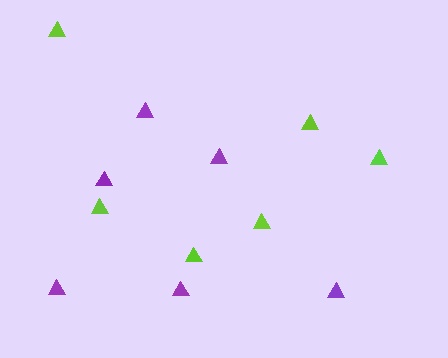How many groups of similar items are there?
There are 2 groups: one group of lime triangles (6) and one group of purple triangles (6).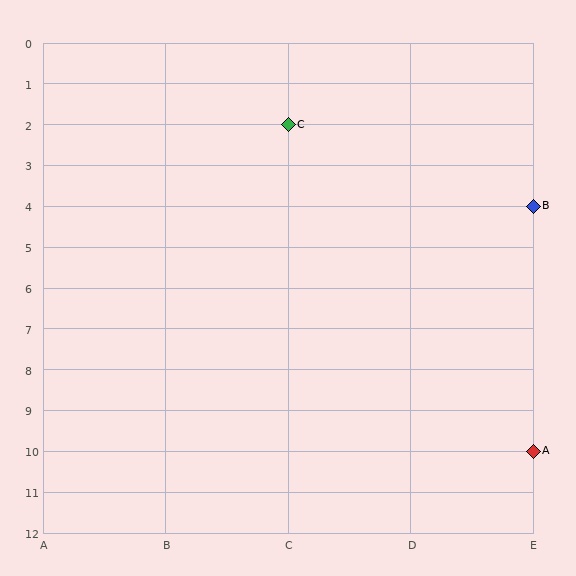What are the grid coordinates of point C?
Point C is at grid coordinates (C, 2).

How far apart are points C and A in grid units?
Points C and A are 2 columns and 8 rows apart (about 8.2 grid units diagonally).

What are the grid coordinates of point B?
Point B is at grid coordinates (E, 4).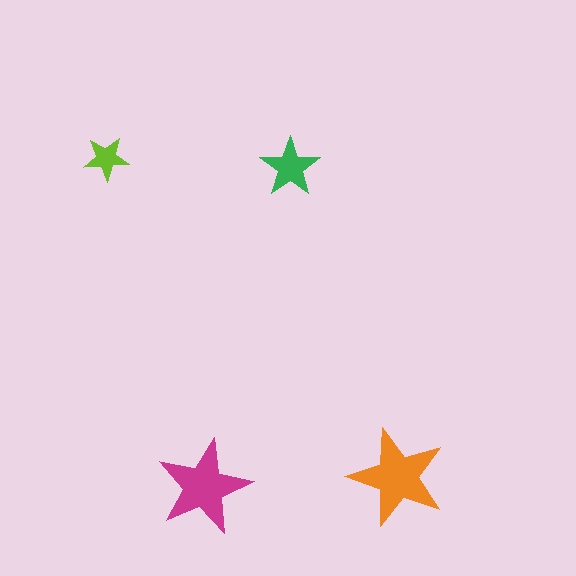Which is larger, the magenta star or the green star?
The magenta one.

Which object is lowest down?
The magenta star is bottommost.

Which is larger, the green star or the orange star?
The orange one.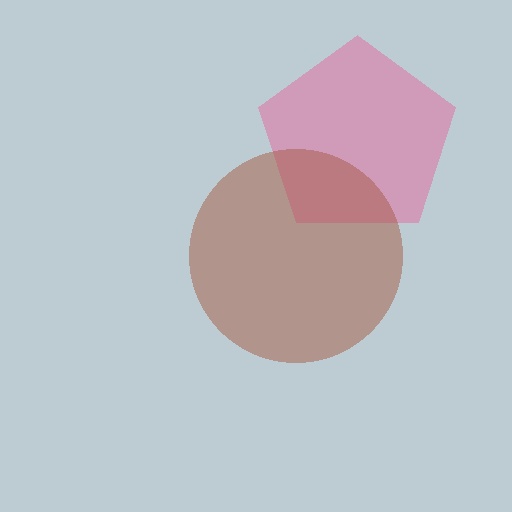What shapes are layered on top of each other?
The layered shapes are: a pink pentagon, a brown circle.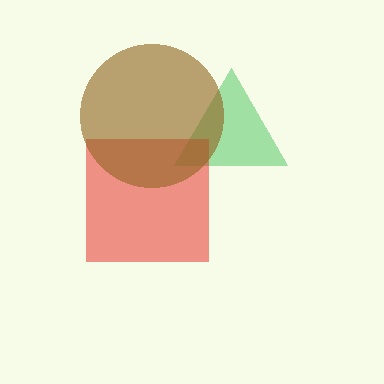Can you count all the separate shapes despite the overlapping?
Yes, there are 3 separate shapes.